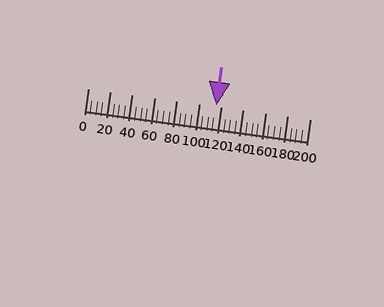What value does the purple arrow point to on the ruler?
The purple arrow points to approximately 116.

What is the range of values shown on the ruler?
The ruler shows values from 0 to 200.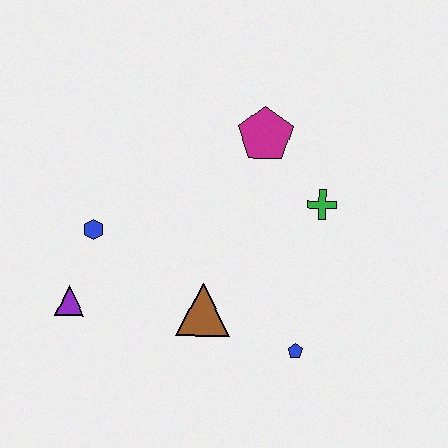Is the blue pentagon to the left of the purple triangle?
No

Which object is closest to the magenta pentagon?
The green cross is closest to the magenta pentagon.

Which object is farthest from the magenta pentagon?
The purple triangle is farthest from the magenta pentagon.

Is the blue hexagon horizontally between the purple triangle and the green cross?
Yes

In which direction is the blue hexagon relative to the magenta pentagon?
The blue hexagon is to the left of the magenta pentagon.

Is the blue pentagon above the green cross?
No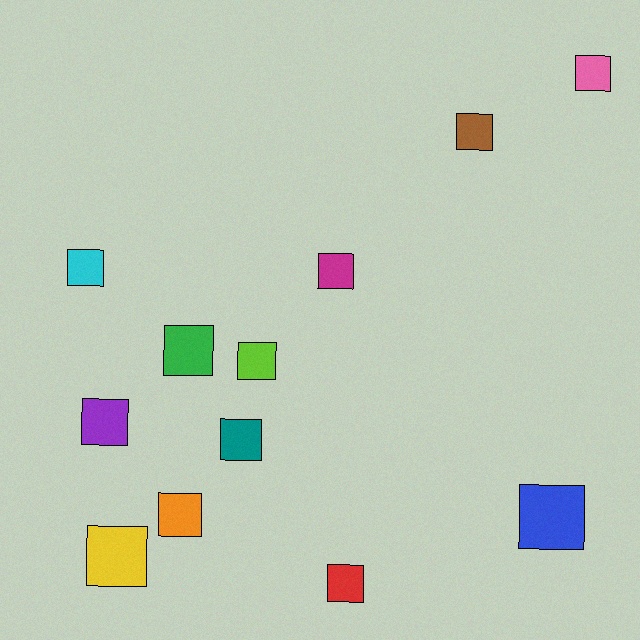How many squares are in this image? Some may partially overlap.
There are 12 squares.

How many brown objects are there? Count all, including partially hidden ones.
There is 1 brown object.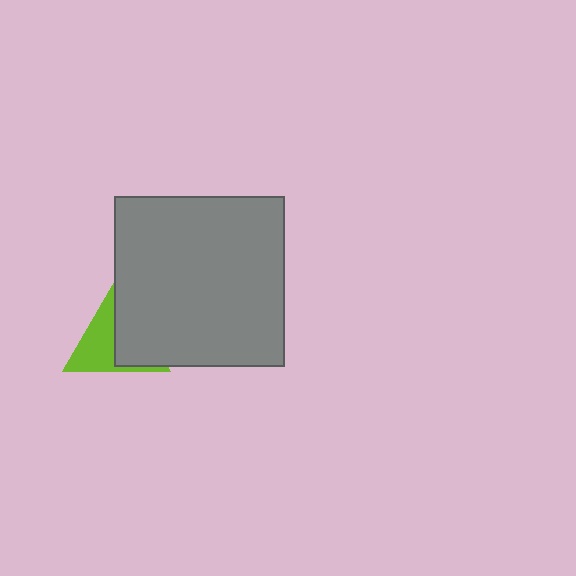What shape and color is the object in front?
The object in front is a gray square.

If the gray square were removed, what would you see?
You would see the complete lime triangle.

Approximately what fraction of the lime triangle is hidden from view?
Roughly 51% of the lime triangle is hidden behind the gray square.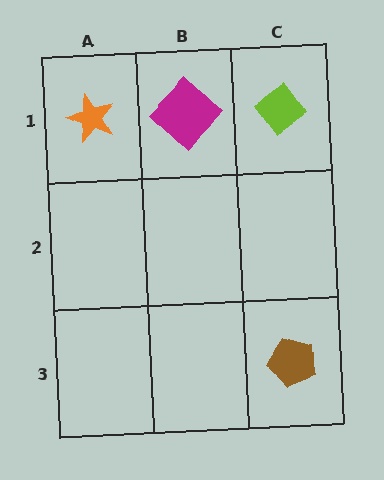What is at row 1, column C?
A lime diamond.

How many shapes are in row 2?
0 shapes.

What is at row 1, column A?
An orange star.